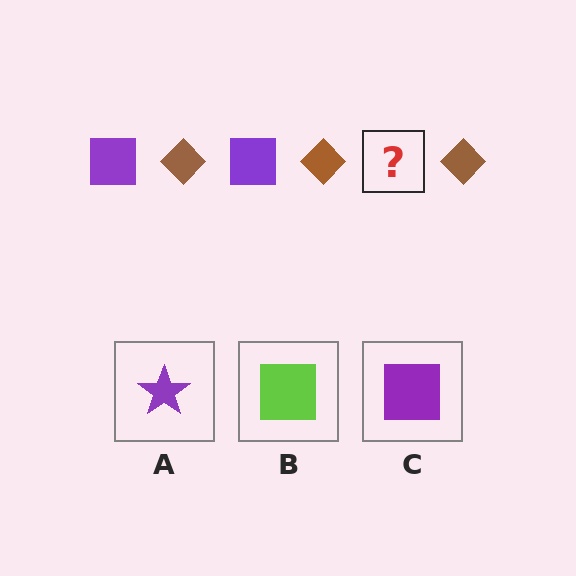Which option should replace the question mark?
Option C.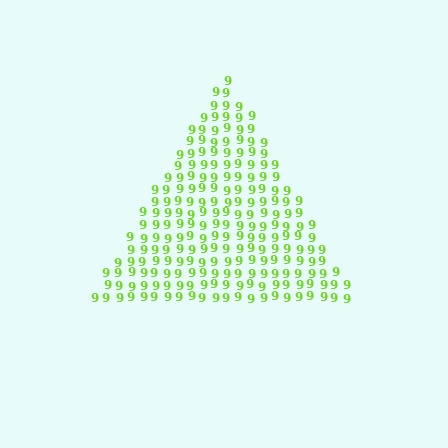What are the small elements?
The small elements are digit 9's.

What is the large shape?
The large shape is a triangle.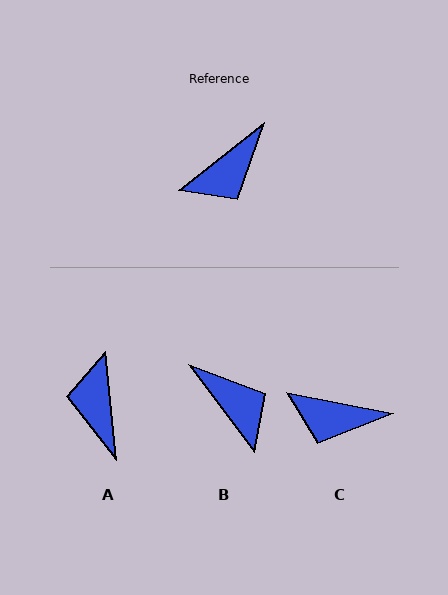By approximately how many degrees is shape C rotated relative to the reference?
Approximately 49 degrees clockwise.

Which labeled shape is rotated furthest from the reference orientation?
A, about 122 degrees away.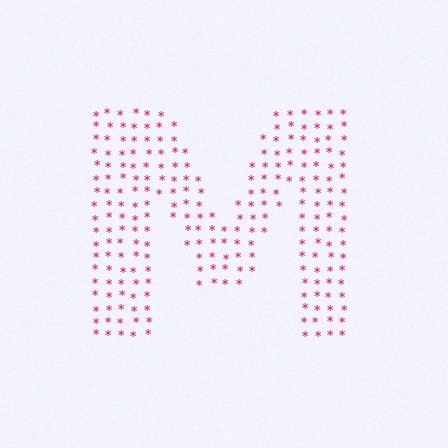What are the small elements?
The small elements are asterisks.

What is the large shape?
The large shape is the letter M.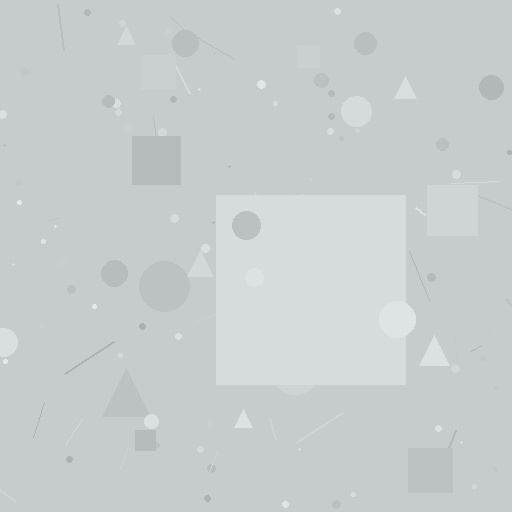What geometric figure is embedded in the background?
A square is embedded in the background.